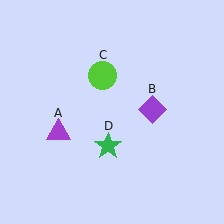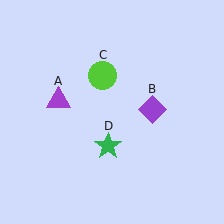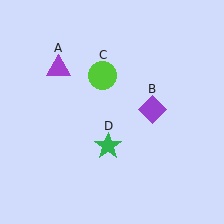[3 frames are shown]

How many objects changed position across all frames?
1 object changed position: purple triangle (object A).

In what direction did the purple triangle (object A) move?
The purple triangle (object A) moved up.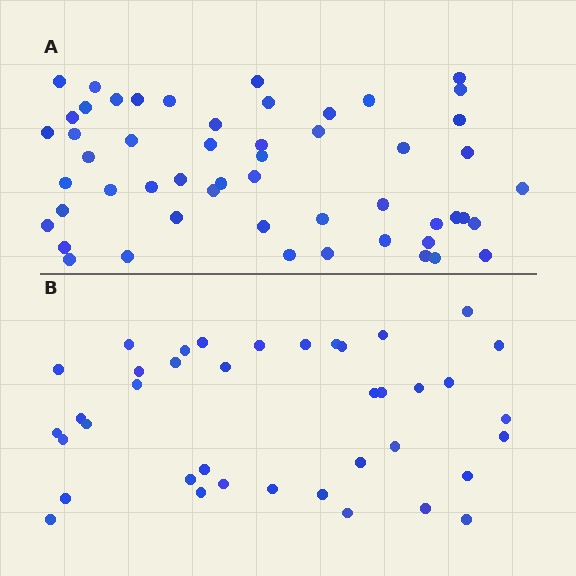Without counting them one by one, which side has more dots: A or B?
Region A (the top region) has more dots.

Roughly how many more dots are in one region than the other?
Region A has approximately 15 more dots than region B.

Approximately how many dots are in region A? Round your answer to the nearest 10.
About 50 dots. (The exact count is 53, which rounds to 50.)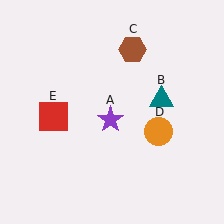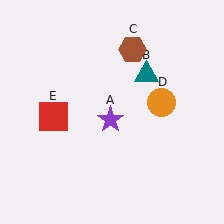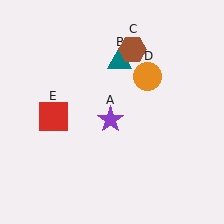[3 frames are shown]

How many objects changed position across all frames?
2 objects changed position: teal triangle (object B), orange circle (object D).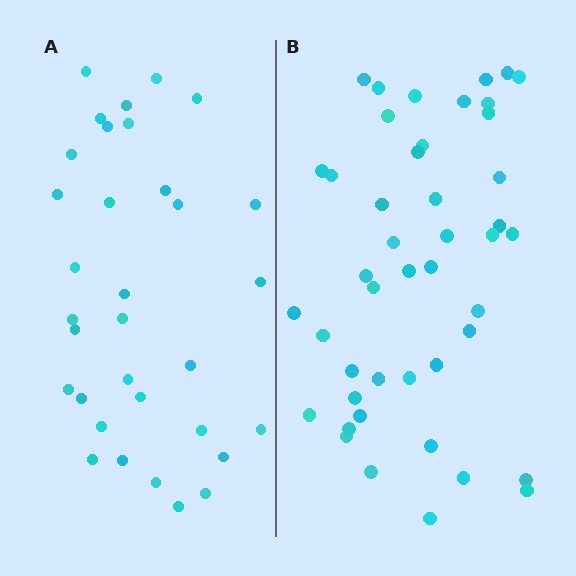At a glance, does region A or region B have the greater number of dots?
Region B (the right region) has more dots.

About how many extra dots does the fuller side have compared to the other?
Region B has roughly 12 or so more dots than region A.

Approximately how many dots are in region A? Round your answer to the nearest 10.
About 30 dots. (The exact count is 33, which rounds to 30.)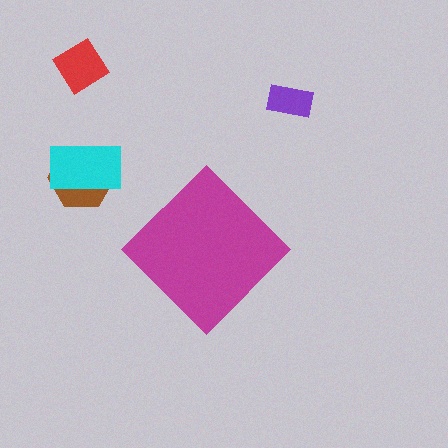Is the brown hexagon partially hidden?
No, the brown hexagon is fully visible.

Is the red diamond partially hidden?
No, the red diamond is fully visible.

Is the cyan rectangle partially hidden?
No, the cyan rectangle is fully visible.